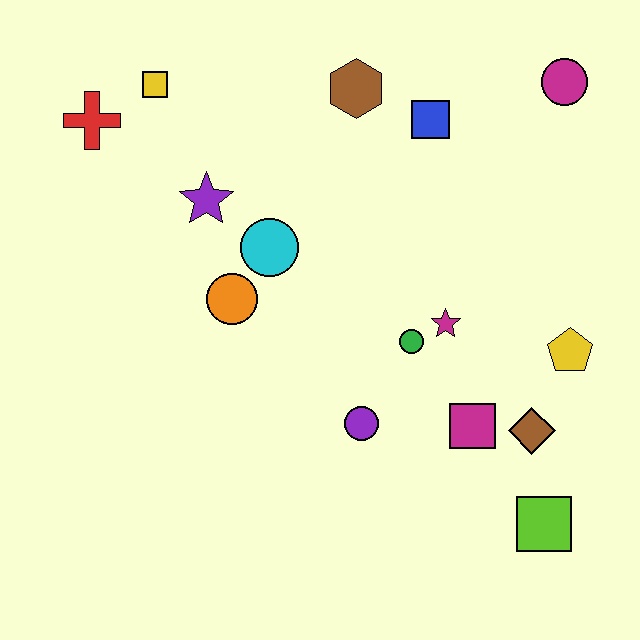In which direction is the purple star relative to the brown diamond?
The purple star is to the left of the brown diamond.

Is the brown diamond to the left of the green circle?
No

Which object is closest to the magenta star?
The green circle is closest to the magenta star.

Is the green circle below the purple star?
Yes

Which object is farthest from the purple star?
The lime square is farthest from the purple star.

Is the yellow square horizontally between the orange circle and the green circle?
No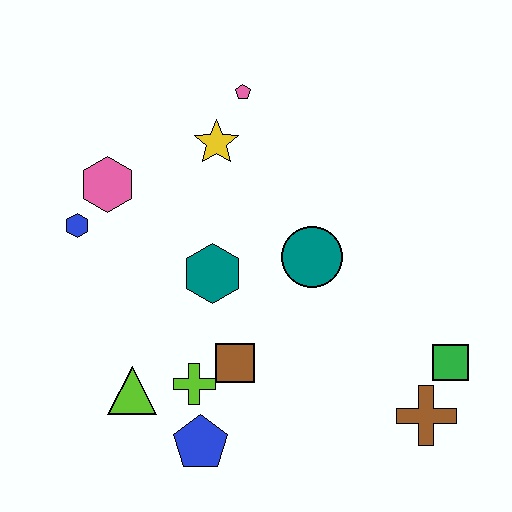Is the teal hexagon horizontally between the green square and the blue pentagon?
Yes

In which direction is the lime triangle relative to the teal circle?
The lime triangle is to the left of the teal circle.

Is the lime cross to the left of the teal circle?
Yes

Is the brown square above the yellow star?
No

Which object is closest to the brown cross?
The green square is closest to the brown cross.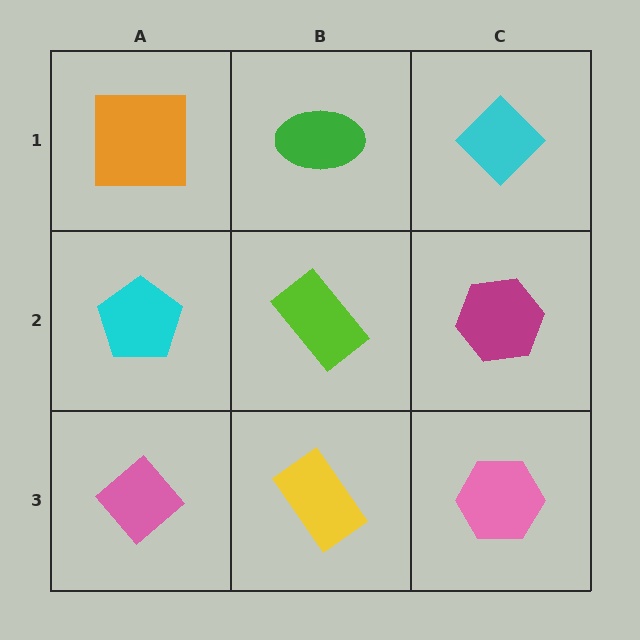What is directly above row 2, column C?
A cyan diamond.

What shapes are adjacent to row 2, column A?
An orange square (row 1, column A), a pink diamond (row 3, column A), a lime rectangle (row 2, column B).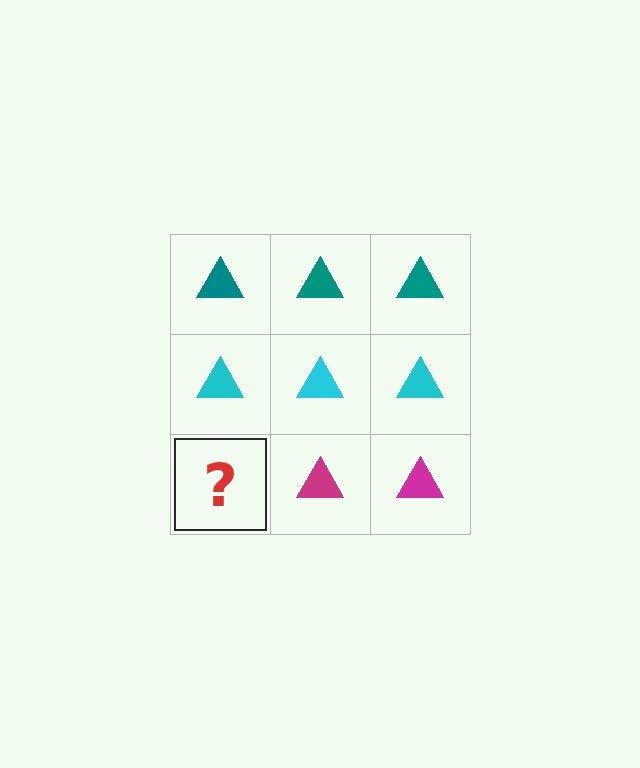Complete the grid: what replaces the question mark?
The question mark should be replaced with a magenta triangle.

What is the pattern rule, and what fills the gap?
The rule is that each row has a consistent color. The gap should be filled with a magenta triangle.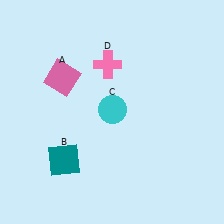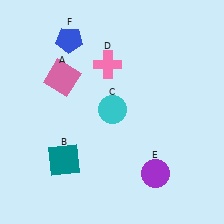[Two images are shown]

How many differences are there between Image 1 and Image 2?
There are 2 differences between the two images.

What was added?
A purple circle (E), a blue pentagon (F) were added in Image 2.